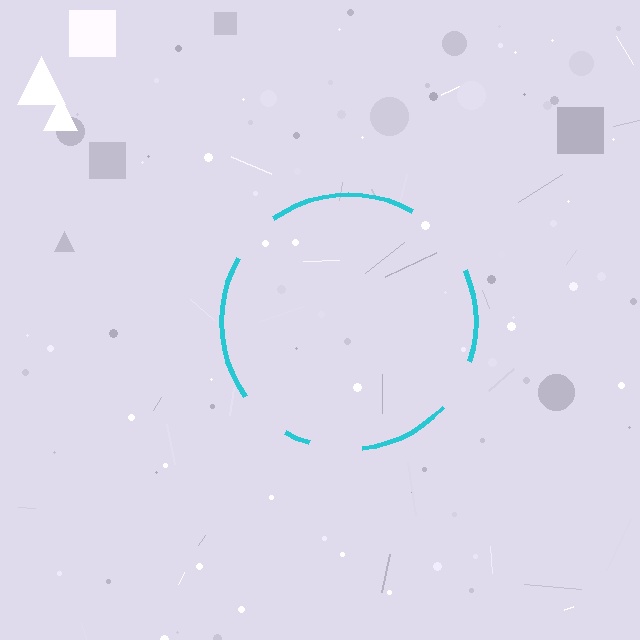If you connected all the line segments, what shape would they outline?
They would outline a circle.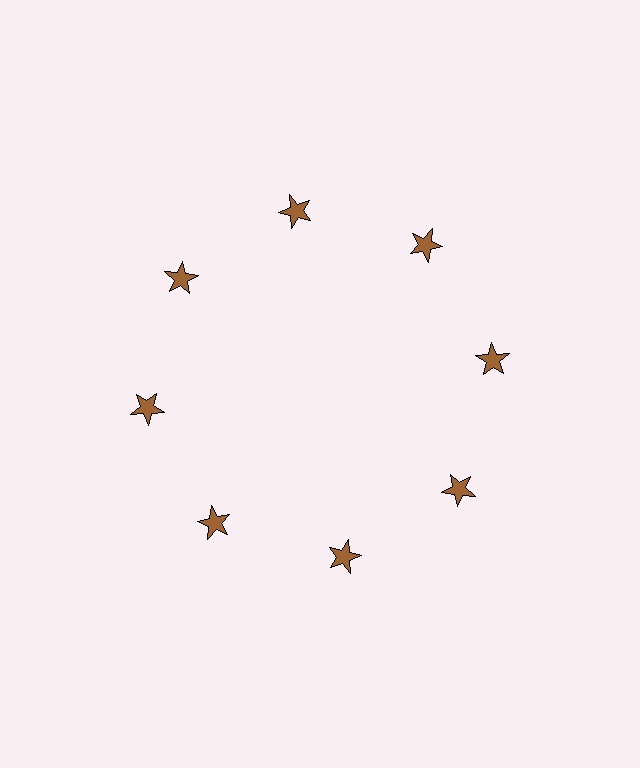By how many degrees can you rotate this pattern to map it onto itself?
The pattern maps onto itself every 45 degrees of rotation.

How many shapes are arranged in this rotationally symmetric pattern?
There are 8 shapes, arranged in 8 groups of 1.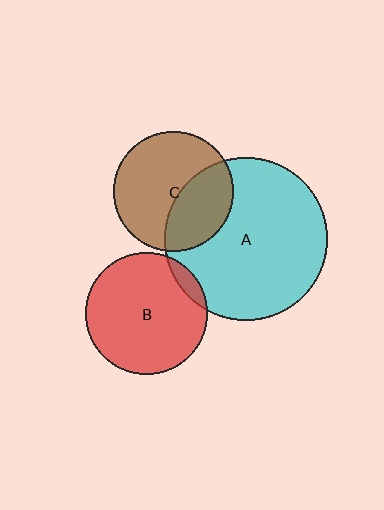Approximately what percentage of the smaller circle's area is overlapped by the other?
Approximately 5%.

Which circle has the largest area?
Circle A (cyan).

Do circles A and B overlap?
Yes.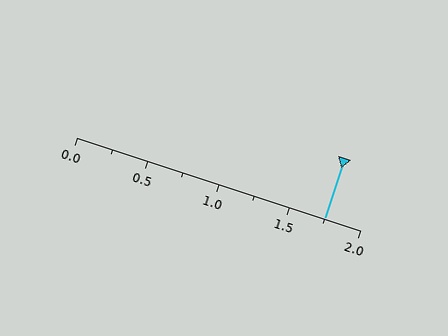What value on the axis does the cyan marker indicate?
The marker indicates approximately 1.75.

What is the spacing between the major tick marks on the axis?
The major ticks are spaced 0.5 apart.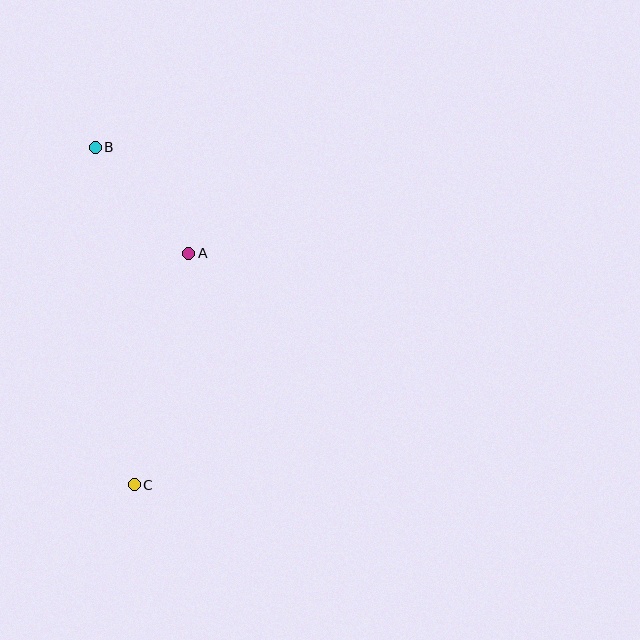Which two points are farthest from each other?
Points B and C are farthest from each other.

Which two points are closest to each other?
Points A and B are closest to each other.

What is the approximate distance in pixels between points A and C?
The distance between A and C is approximately 238 pixels.